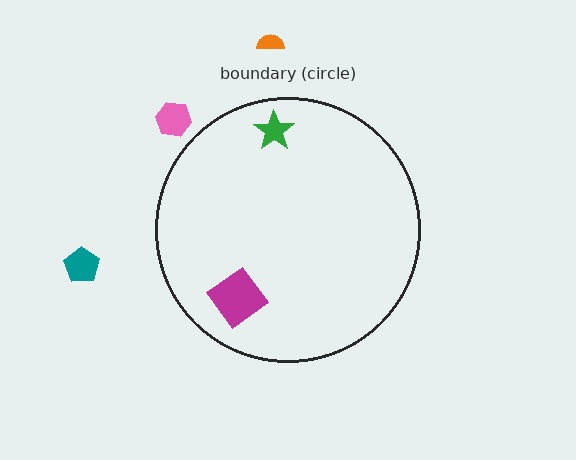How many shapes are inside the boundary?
2 inside, 3 outside.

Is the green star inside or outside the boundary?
Inside.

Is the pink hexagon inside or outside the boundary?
Outside.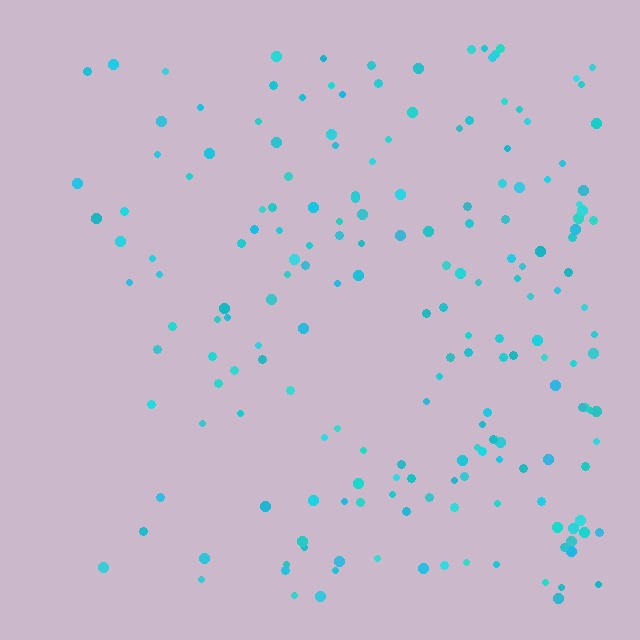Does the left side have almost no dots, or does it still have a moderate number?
Still a moderate number, just noticeably fewer than the right.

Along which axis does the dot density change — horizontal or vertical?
Horizontal.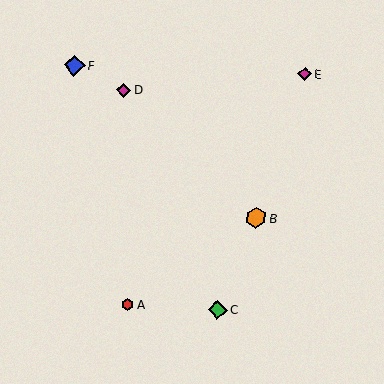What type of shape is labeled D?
Shape D is a magenta diamond.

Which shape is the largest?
The blue diamond (labeled F) is the largest.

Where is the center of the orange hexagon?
The center of the orange hexagon is at (256, 218).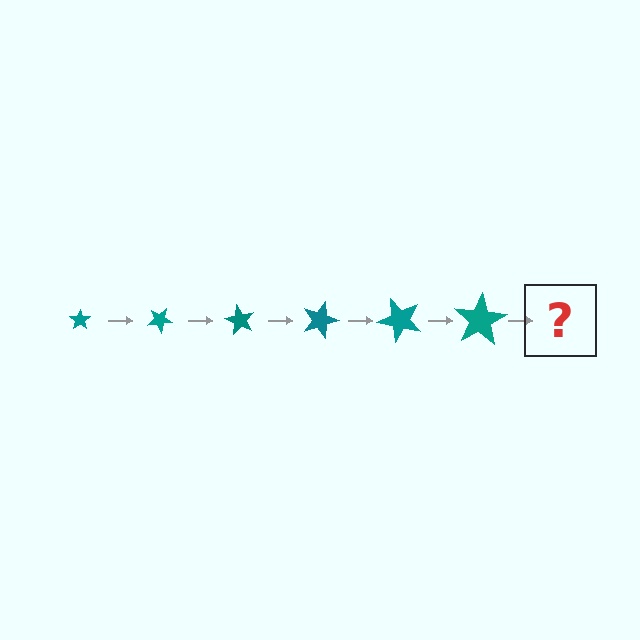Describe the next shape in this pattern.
It should be a star, larger than the previous one and rotated 180 degrees from the start.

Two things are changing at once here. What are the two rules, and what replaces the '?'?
The two rules are that the star grows larger each step and it rotates 30 degrees each step. The '?' should be a star, larger than the previous one and rotated 180 degrees from the start.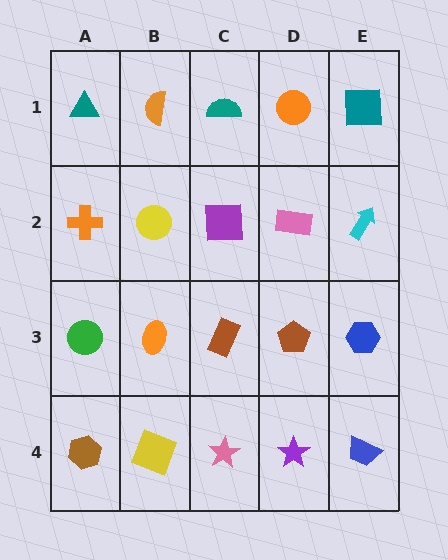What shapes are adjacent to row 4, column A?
A green circle (row 3, column A), a yellow square (row 4, column B).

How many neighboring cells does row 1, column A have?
2.